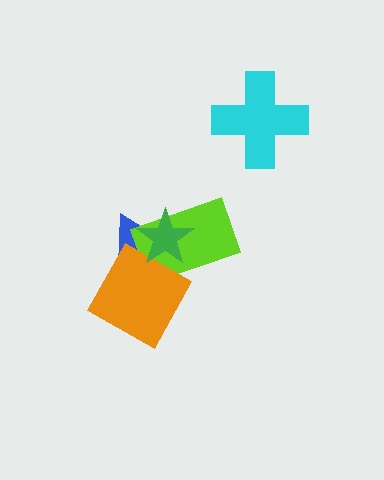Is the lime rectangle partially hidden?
Yes, it is partially covered by another shape.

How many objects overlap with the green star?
2 objects overlap with the green star.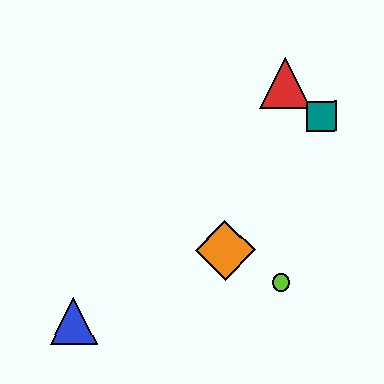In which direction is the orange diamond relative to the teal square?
The orange diamond is below the teal square.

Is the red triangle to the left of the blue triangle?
No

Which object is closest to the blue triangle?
The orange diamond is closest to the blue triangle.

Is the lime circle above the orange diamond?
No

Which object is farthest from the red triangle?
The blue triangle is farthest from the red triangle.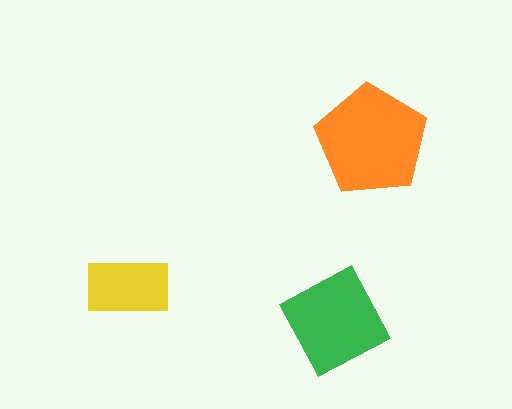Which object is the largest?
The orange pentagon.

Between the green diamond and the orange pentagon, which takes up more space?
The orange pentagon.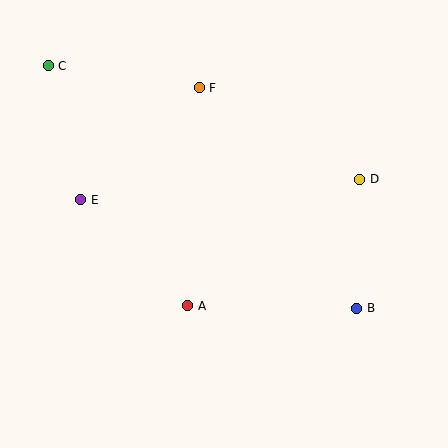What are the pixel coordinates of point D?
Point D is at (360, 179).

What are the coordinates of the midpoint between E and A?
The midpoint between E and A is at (134, 253).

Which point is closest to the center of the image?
Point A at (188, 306) is closest to the center.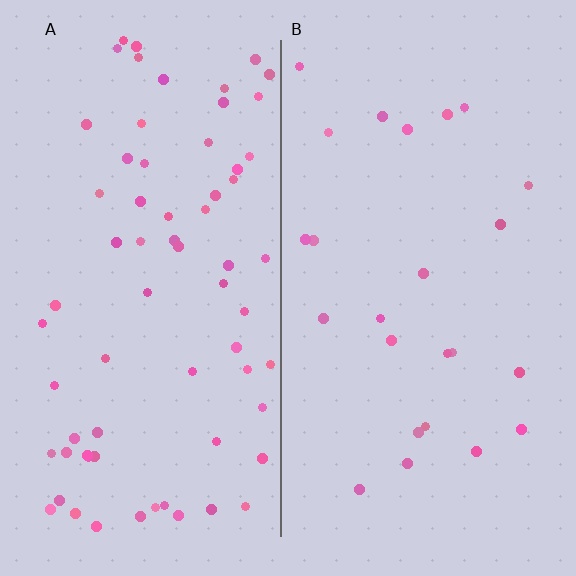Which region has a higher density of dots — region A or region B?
A (the left).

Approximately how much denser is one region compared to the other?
Approximately 2.8× — region A over region B.